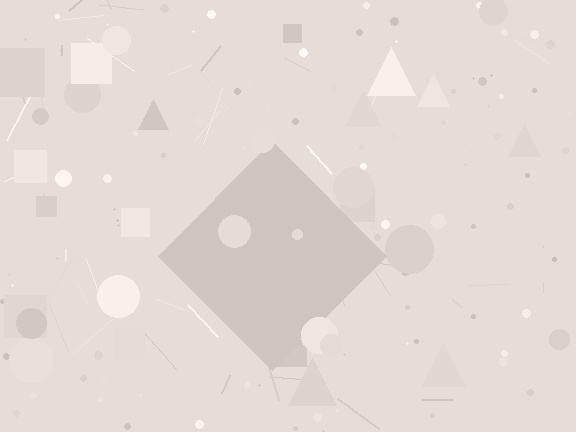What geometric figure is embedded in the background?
A diamond is embedded in the background.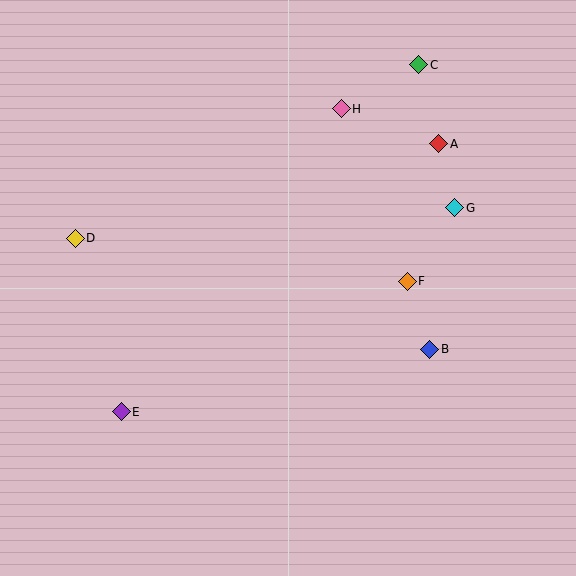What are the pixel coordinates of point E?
Point E is at (121, 412).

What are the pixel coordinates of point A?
Point A is at (439, 144).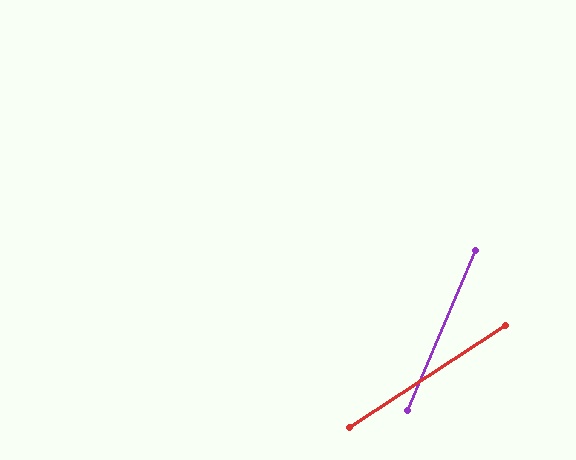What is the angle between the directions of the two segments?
Approximately 34 degrees.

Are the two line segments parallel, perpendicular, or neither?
Neither parallel nor perpendicular — they differ by about 34°.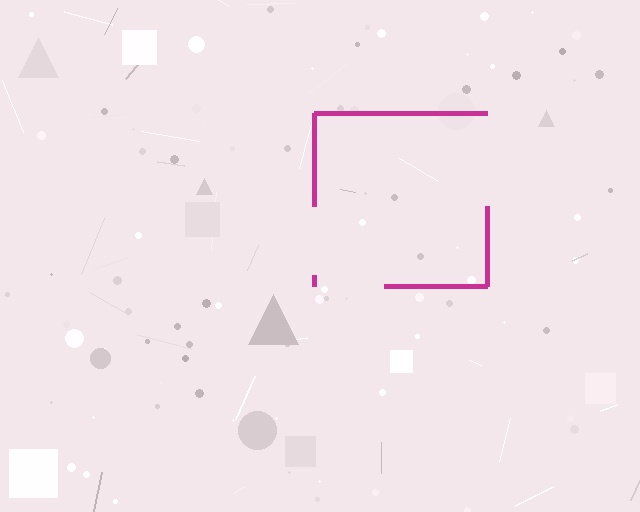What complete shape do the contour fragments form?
The contour fragments form a square.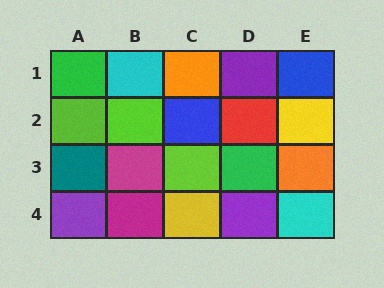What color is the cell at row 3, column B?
Magenta.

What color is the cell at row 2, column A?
Lime.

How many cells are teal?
1 cell is teal.